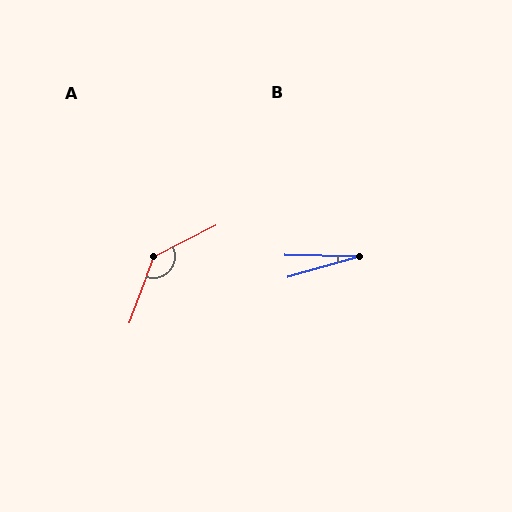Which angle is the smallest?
B, at approximately 18 degrees.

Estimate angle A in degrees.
Approximately 137 degrees.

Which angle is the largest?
A, at approximately 137 degrees.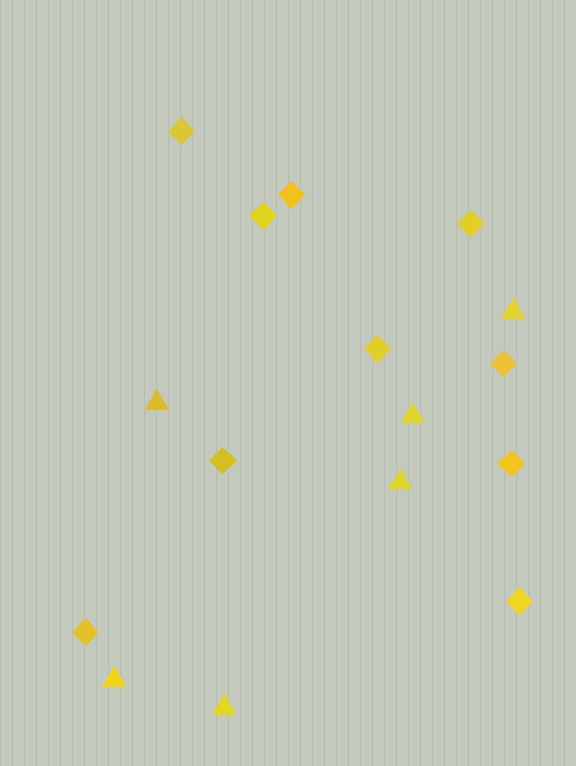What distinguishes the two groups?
There are 2 groups: one group of triangles (6) and one group of diamonds (10).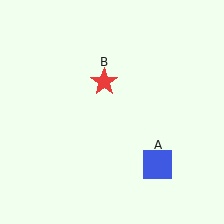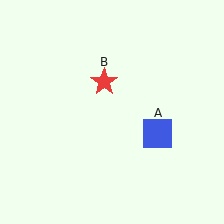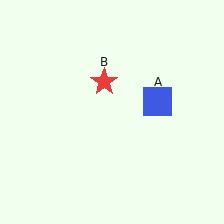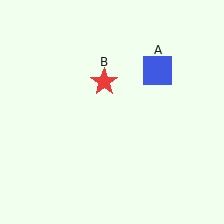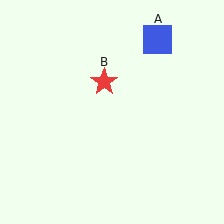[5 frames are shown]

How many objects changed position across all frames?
1 object changed position: blue square (object A).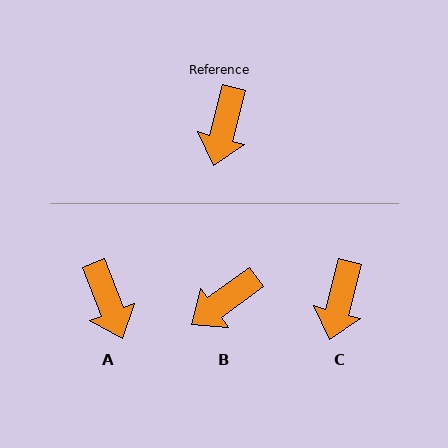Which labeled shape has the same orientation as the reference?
C.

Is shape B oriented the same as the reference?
No, it is off by about 39 degrees.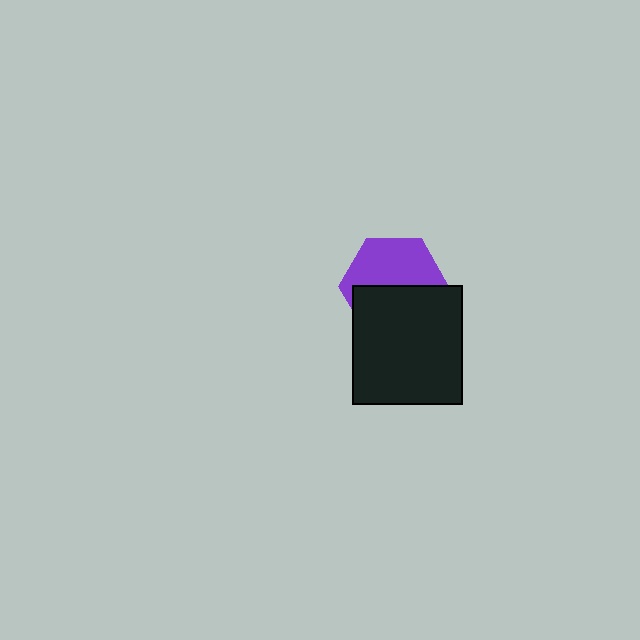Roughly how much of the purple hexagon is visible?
About half of it is visible (roughly 52%).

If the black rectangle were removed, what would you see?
You would see the complete purple hexagon.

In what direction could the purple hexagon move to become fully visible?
The purple hexagon could move up. That would shift it out from behind the black rectangle entirely.